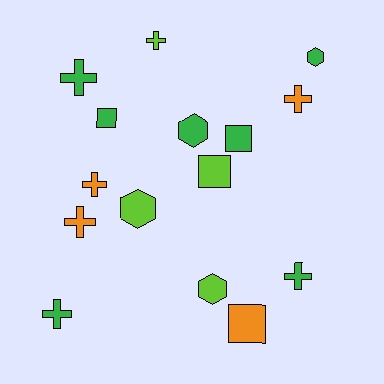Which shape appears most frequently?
Cross, with 7 objects.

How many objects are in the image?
There are 15 objects.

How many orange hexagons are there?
There are no orange hexagons.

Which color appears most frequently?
Green, with 7 objects.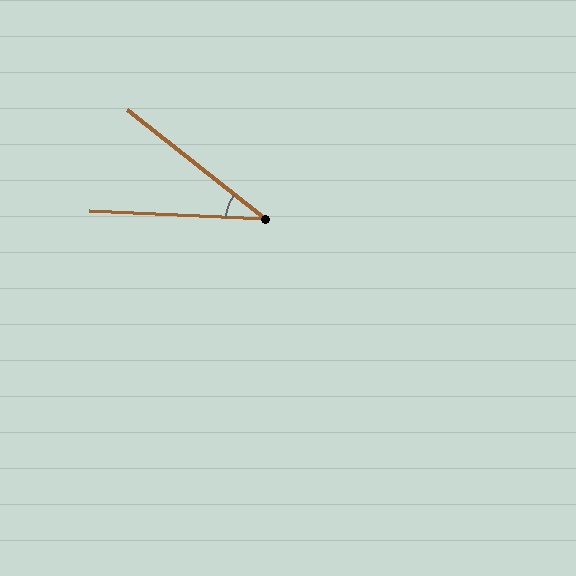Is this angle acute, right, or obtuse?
It is acute.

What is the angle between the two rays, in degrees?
Approximately 36 degrees.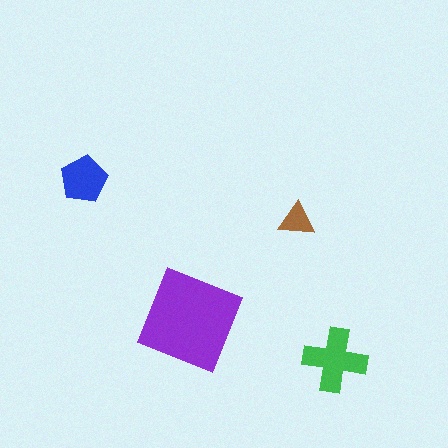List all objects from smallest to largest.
The brown triangle, the blue pentagon, the green cross, the purple diamond.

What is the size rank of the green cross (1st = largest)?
2nd.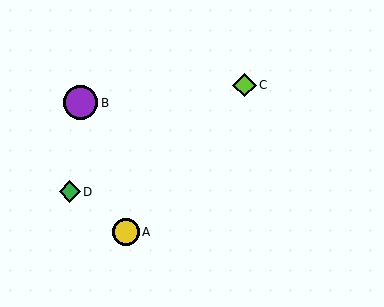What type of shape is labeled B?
Shape B is a purple circle.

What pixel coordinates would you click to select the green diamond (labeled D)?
Click at (70, 192) to select the green diamond D.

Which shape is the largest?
The purple circle (labeled B) is the largest.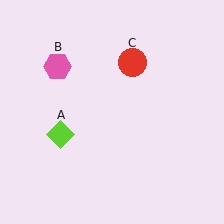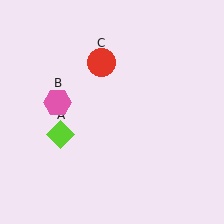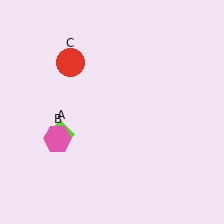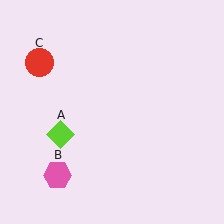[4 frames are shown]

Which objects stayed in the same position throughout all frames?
Lime diamond (object A) remained stationary.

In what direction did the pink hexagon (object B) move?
The pink hexagon (object B) moved down.